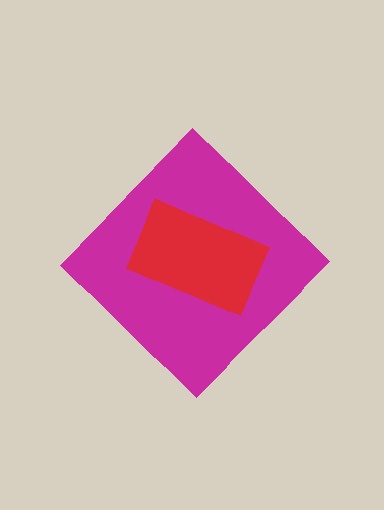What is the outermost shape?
The magenta diamond.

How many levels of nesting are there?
2.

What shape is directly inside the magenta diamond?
The red rectangle.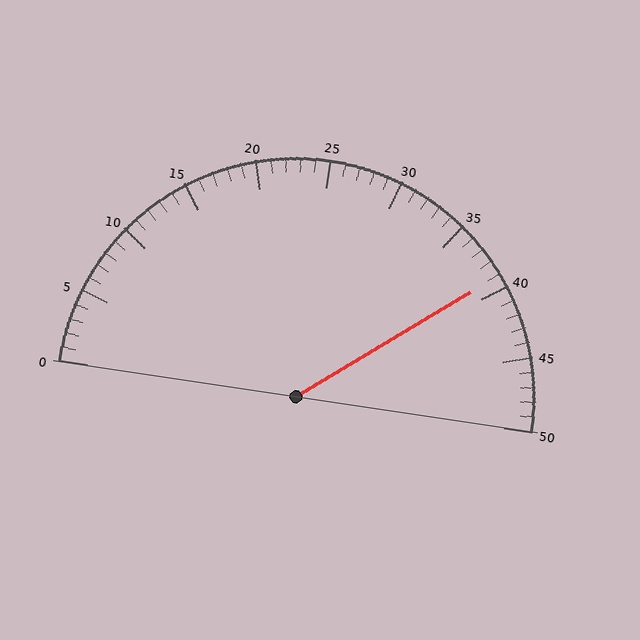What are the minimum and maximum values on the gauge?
The gauge ranges from 0 to 50.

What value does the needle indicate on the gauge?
The needle indicates approximately 39.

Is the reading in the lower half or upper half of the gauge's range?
The reading is in the upper half of the range (0 to 50).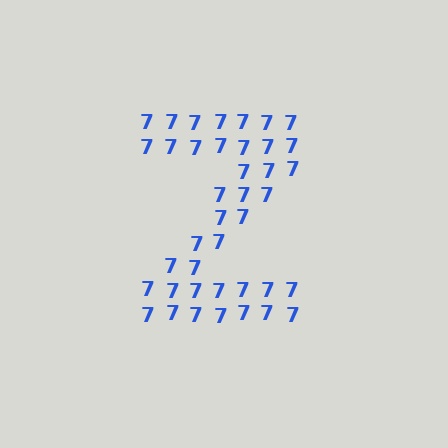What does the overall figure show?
The overall figure shows the letter Z.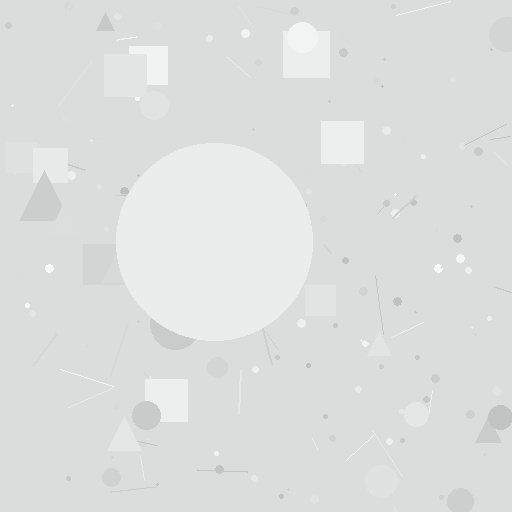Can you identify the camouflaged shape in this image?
The camouflaged shape is a circle.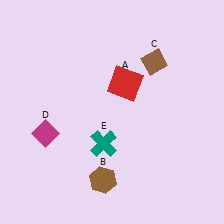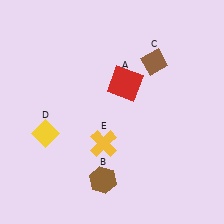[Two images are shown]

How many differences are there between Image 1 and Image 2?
There are 2 differences between the two images.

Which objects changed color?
D changed from magenta to yellow. E changed from teal to yellow.